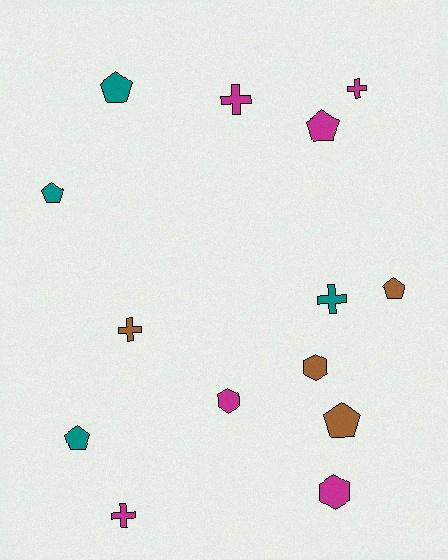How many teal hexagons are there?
There are no teal hexagons.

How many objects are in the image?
There are 14 objects.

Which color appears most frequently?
Magenta, with 6 objects.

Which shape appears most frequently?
Pentagon, with 6 objects.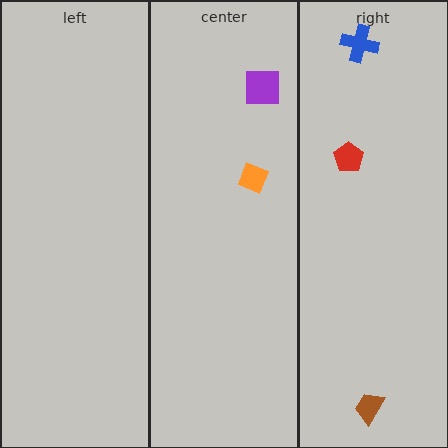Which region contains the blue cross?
The right region.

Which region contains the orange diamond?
The center region.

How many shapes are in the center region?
2.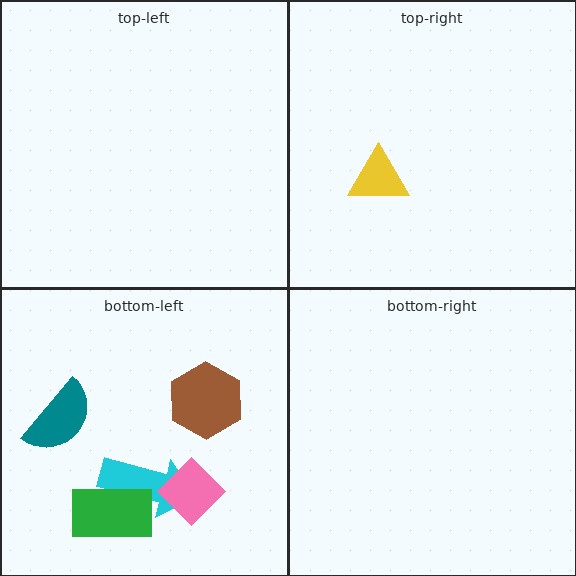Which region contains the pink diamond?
The bottom-left region.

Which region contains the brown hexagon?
The bottom-left region.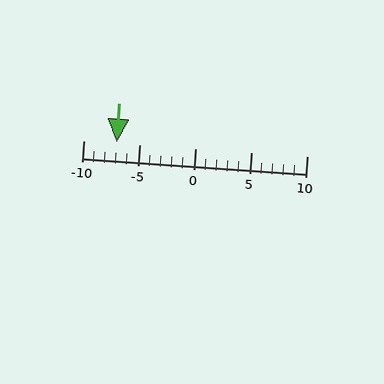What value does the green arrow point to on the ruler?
The green arrow points to approximately -7.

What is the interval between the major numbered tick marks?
The major tick marks are spaced 5 units apart.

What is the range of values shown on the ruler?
The ruler shows values from -10 to 10.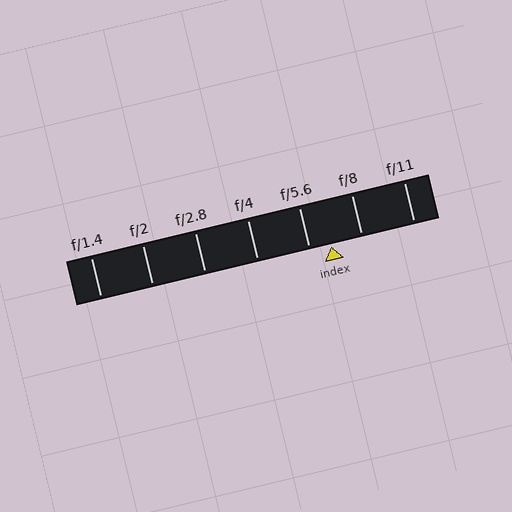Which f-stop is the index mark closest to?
The index mark is closest to f/5.6.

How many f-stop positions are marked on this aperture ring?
There are 7 f-stop positions marked.